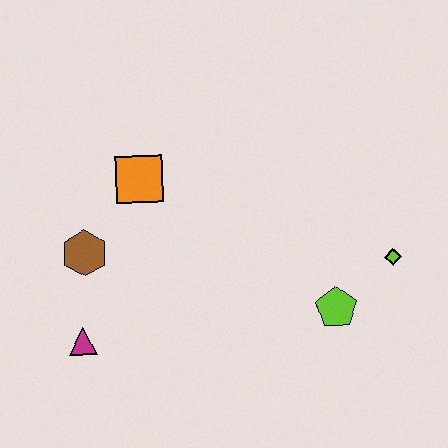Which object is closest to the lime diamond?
The lime pentagon is closest to the lime diamond.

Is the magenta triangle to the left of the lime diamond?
Yes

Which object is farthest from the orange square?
The lime diamond is farthest from the orange square.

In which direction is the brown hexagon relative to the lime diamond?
The brown hexagon is to the left of the lime diamond.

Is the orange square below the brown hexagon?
No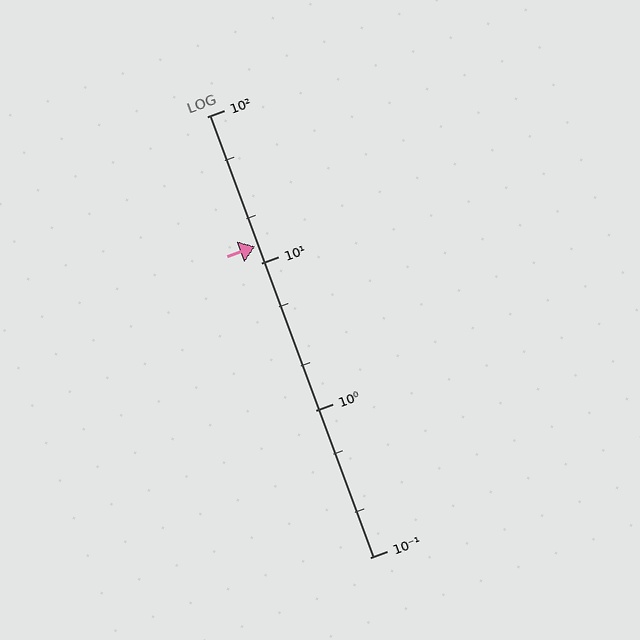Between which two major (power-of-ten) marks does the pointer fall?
The pointer is between 10 and 100.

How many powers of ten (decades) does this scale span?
The scale spans 3 decades, from 0.1 to 100.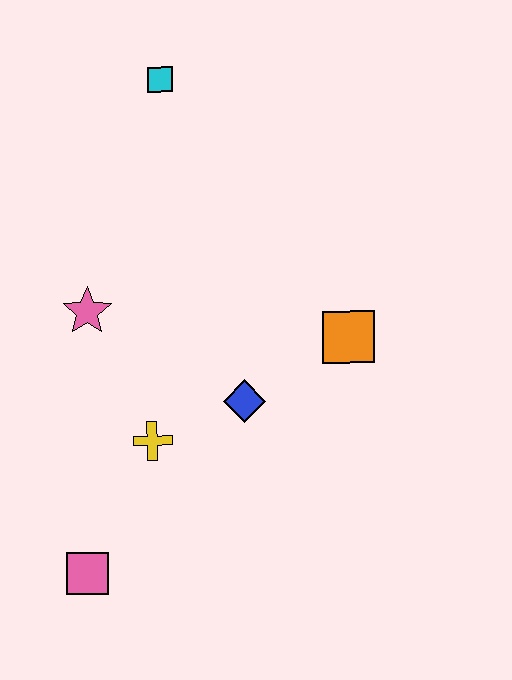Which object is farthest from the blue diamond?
The cyan square is farthest from the blue diamond.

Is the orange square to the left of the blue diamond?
No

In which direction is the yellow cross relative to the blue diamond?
The yellow cross is to the left of the blue diamond.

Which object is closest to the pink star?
The yellow cross is closest to the pink star.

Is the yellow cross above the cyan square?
No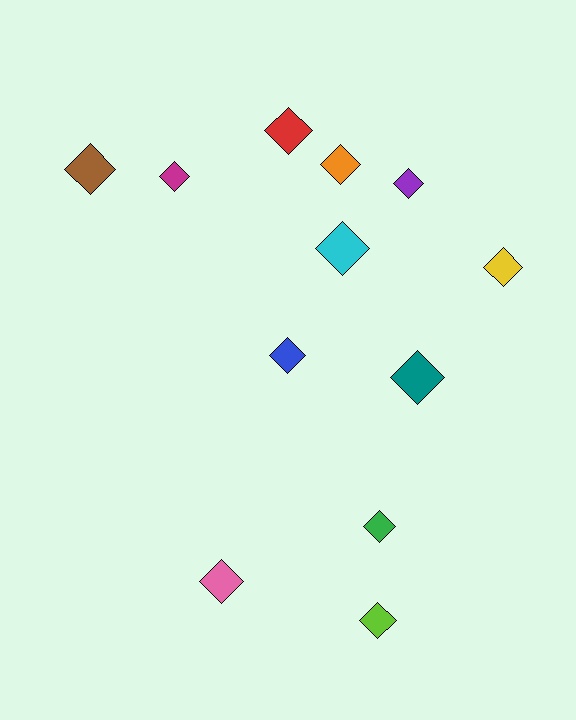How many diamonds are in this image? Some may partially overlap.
There are 12 diamonds.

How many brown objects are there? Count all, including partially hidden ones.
There is 1 brown object.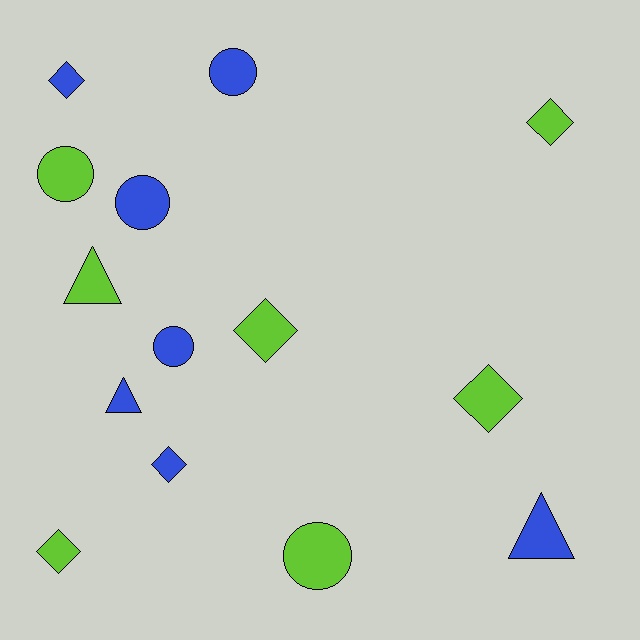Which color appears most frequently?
Lime, with 7 objects.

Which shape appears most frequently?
Diamond, with 6 objects.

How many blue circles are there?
There are 3 blue circles.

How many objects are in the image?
There are 14 objects.